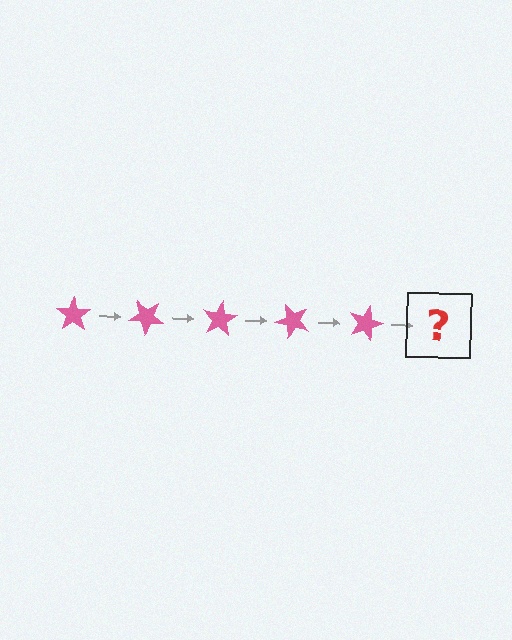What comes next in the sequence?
The next element should be a pink star rotated 200 degrees.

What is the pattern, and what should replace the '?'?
The pattern is that the star rotates 40 degrees each step. The '?' should be a pink star rotated 200 degrees.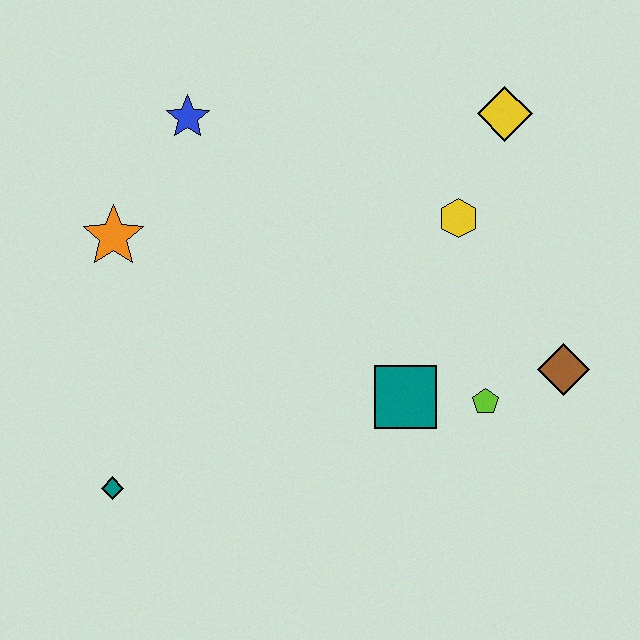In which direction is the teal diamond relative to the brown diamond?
The teal diamond is to the left of the brown diamond.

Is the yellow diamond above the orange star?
Yes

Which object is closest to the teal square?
The lime pentagon is closest to the teal square.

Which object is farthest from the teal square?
The blue star is farthest from the teal square.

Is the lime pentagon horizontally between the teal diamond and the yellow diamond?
Yes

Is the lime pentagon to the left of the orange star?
No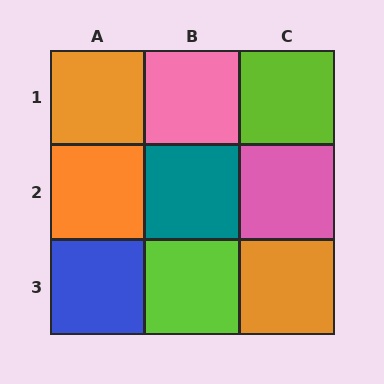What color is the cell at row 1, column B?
Pink.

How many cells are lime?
2 cells are lime.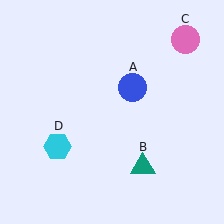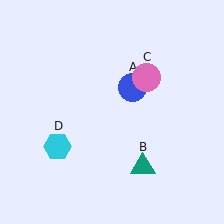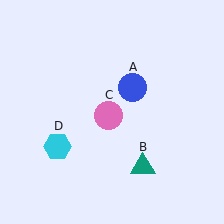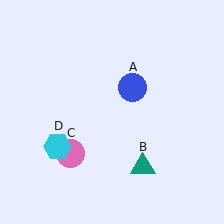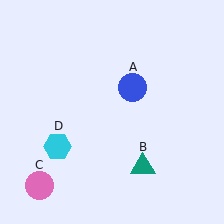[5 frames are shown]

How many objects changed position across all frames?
1 object changed position: pink circle (object C).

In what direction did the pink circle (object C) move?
The pink circle (object C) moved down and to the left.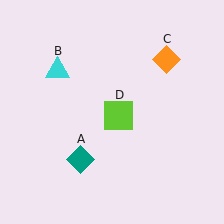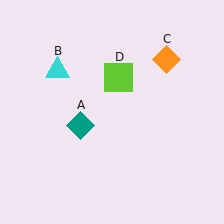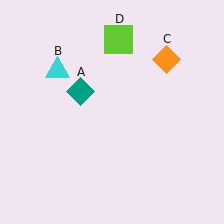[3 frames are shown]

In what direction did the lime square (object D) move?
The lime square (object D) moved up.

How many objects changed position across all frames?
2 objects changed position: teal diamond (object A), lime square (object D).